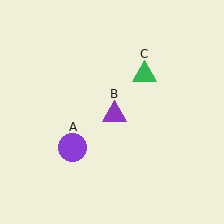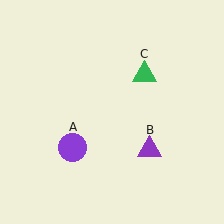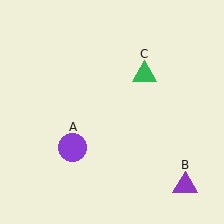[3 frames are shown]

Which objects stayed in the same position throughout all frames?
Purple circle (object A) and green triangle (object C) remained stationary.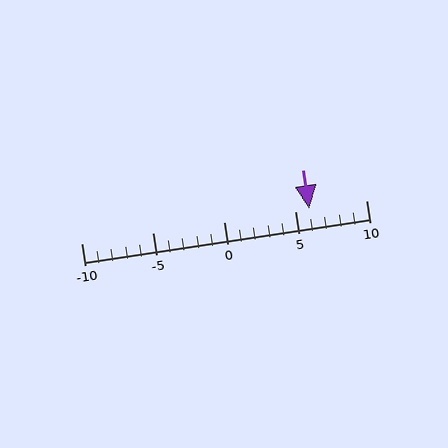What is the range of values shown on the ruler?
The ruler shows values from -10 to 10.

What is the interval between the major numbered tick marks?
The major tick marks are spaced 5 units apart.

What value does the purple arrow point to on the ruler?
The purple arrow points to approximately 6.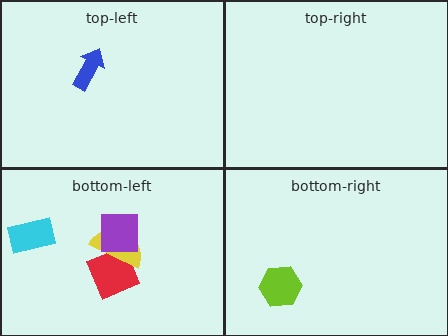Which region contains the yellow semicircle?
The bottom-left region.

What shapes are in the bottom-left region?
The cyan rectangle, the red diamond, the yellow semicircle, the purple square.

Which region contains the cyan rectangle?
The bottom-left region.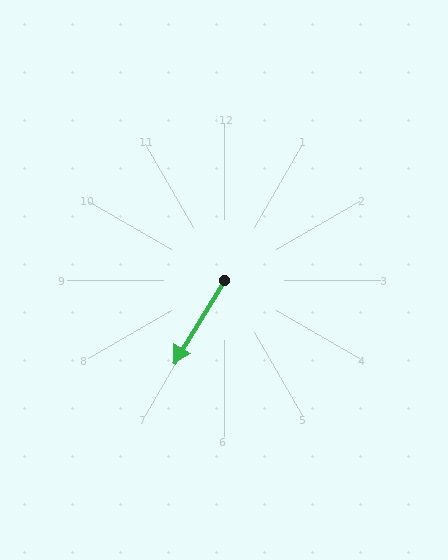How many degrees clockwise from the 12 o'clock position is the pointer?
Approximately 211 degrees.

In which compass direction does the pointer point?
Southwest.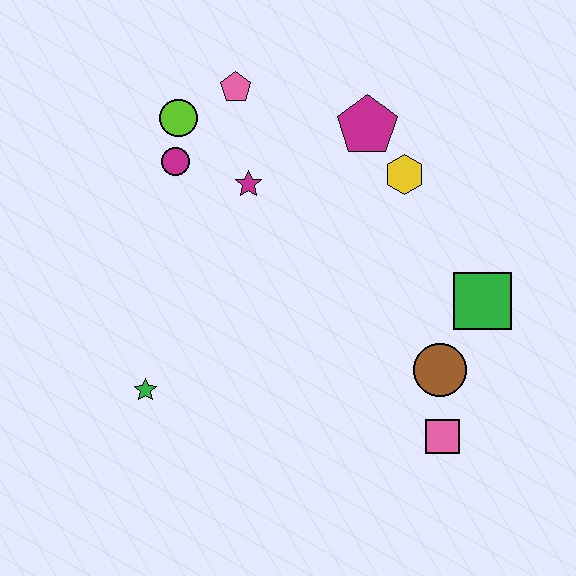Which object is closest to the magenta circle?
The lime circle is closest to the magenta circle.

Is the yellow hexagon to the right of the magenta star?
Yes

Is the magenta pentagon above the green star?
Yes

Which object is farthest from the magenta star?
The pink square is farthest from the magenta star.